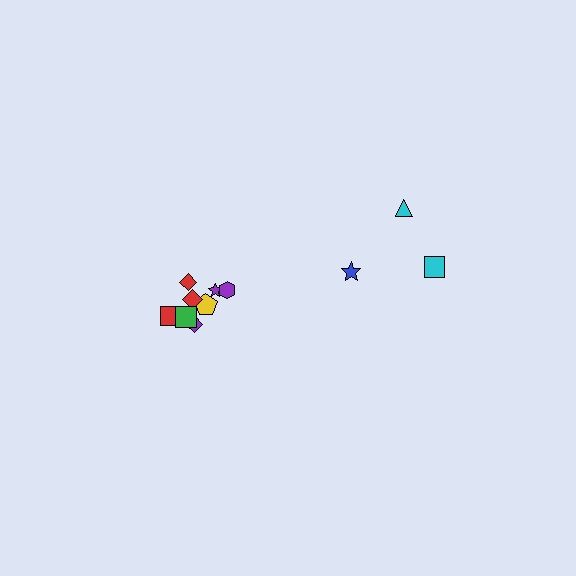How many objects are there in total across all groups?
There are 11 objects.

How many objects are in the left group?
There are 8 objects.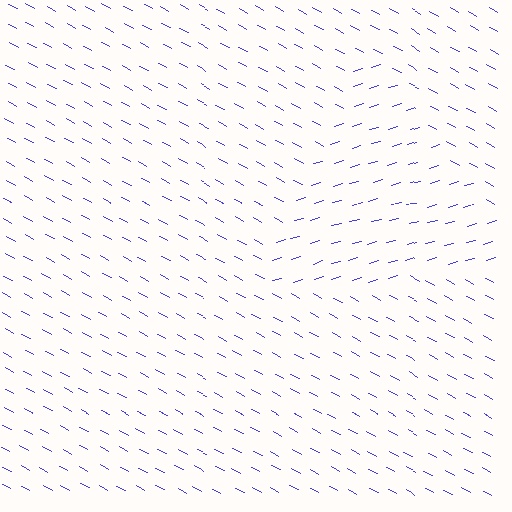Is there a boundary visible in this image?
Yes, there is a texture boundary formed by a change in line orientation.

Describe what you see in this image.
The image is filled with small blue line segments. A triangle region in the image has lines oriented differently from the surrounding lines, creating a visible texture boundary.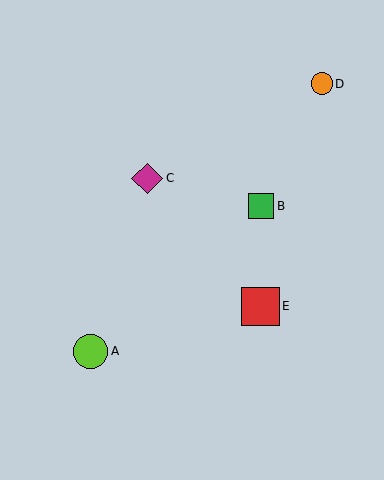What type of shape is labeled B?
Shape B is a green square.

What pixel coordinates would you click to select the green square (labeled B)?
Click at (261, 206) to select the green square B.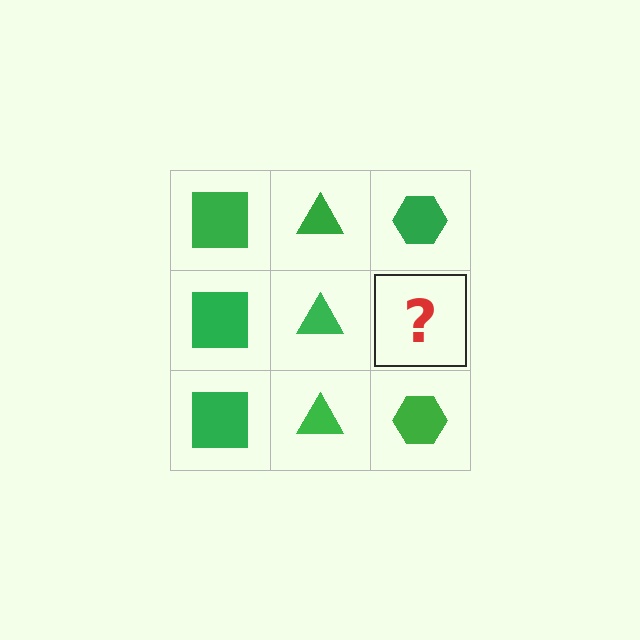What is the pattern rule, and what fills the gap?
The rule is that each column has a consistent shape. The gap should be filled with a green hexagon.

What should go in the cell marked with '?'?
The missing cell should contain a green hexagon.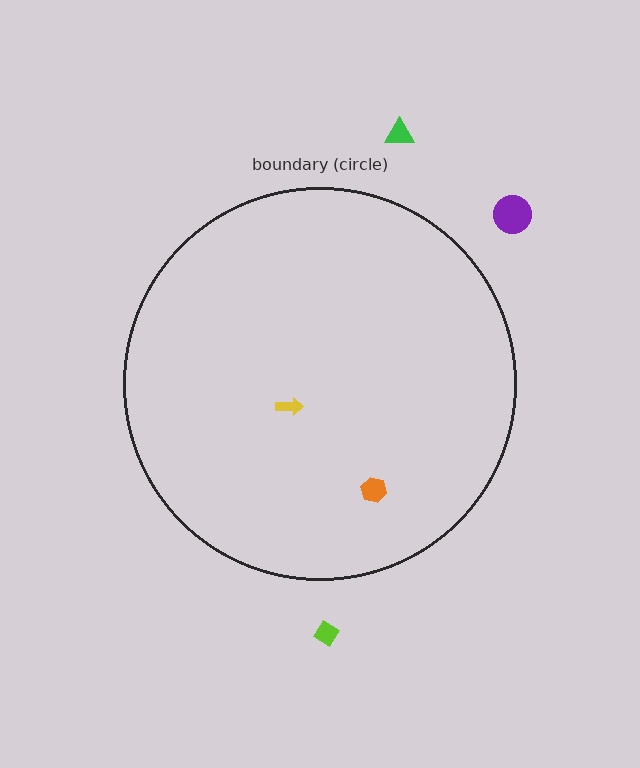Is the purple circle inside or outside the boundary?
Outside.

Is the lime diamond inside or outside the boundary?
Outside.